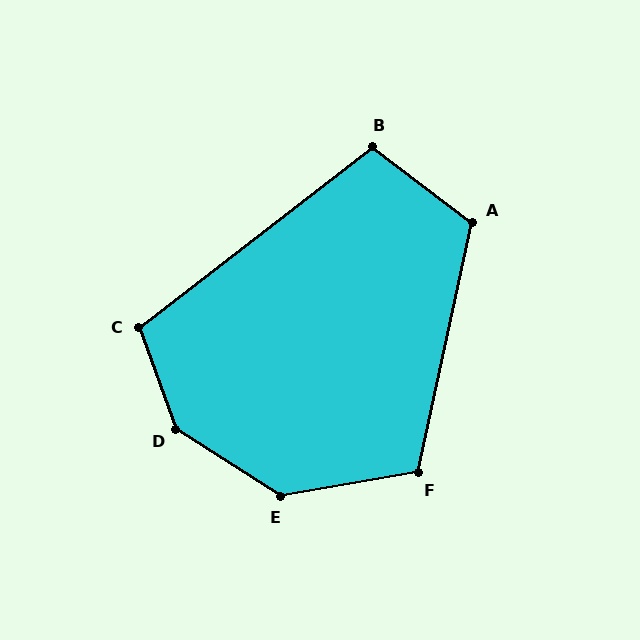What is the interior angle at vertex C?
Approximately 108 degrees (obtuse).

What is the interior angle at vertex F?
Approximately 112 degrees (obtuse).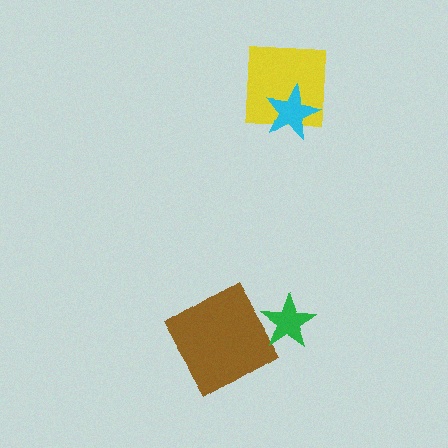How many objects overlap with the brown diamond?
0 objects overlap with the brown diamond.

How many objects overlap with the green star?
0 objects overlap with the green star.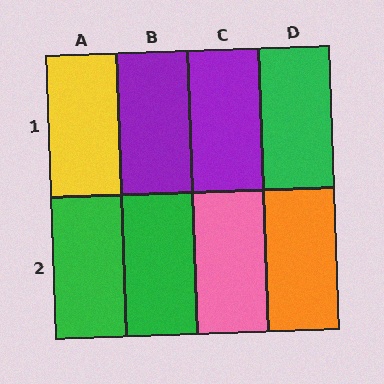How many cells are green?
3 cells are green.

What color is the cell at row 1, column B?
Purple.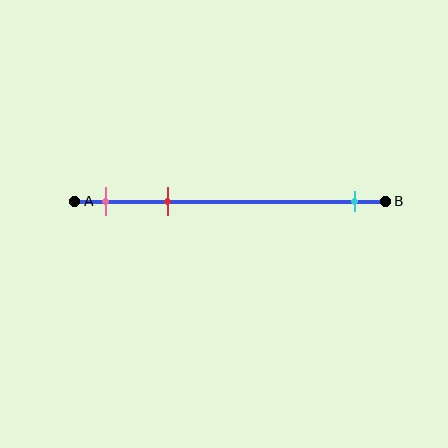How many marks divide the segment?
There are 3 marks dividing the segment.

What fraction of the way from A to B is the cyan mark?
The cyan mark is approximately 90% (0.9) of the way from A to B.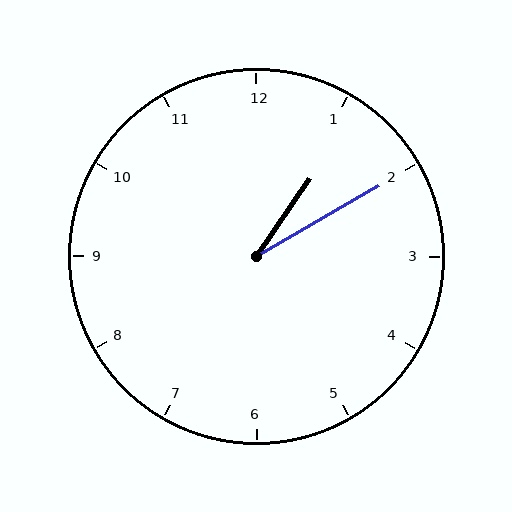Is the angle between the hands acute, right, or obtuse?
It is acute.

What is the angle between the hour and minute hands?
Approximately 25 degrees.